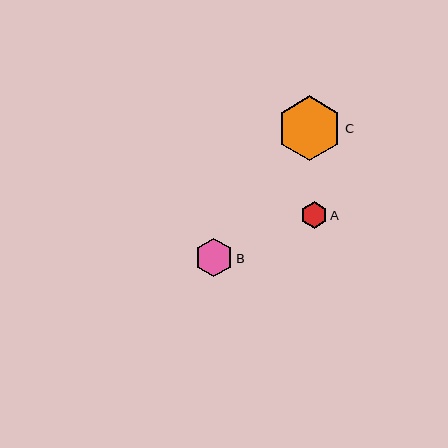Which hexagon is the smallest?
Hexagon A is the smallest with a size of approximately 26 pixels.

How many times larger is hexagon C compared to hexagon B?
Hexagon C is approximately 1.7 times the size of hexagon B.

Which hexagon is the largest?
Hexagon C is the largest with a size of approximately 65 pixels.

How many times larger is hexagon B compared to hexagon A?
Hexagon B is approximately 1.5 times the size of hexagon A.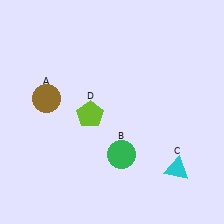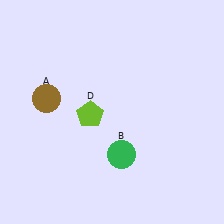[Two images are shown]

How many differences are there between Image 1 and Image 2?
There is 1 difference between the two images.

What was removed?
The cyan triangle (C) was removed in Image 2.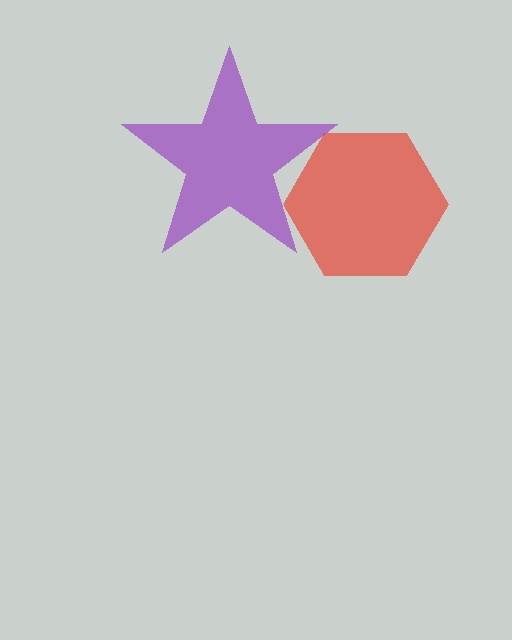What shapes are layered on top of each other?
The layered shapes are: a red hexagon, a purple star.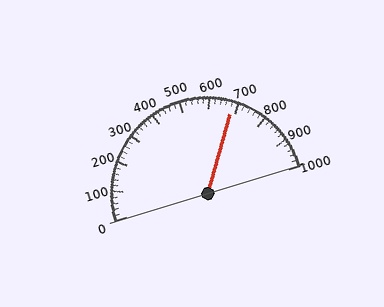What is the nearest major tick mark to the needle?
The nearest major tick mark is 700.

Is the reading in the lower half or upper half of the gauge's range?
The reading is in the upper half of the range (0 to 1000).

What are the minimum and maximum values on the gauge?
The gauge ranges from 0 to 1000.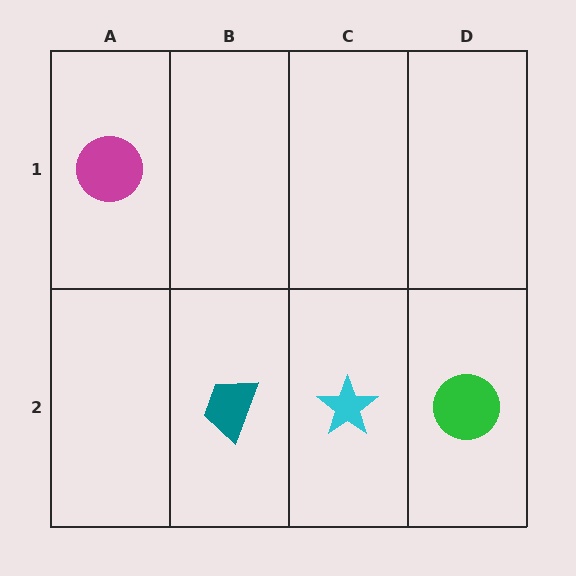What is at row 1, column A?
A magenta circle.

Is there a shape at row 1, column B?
No, that cell is empty.